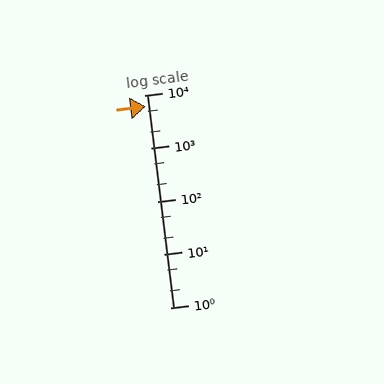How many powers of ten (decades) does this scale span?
The scale spans 4 decades, from 1 to 10000.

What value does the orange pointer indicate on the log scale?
The pointer indicates approximately 6100.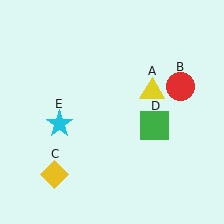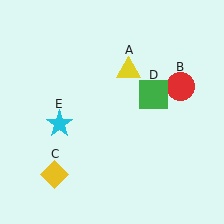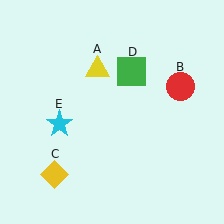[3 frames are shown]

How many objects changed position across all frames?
2 objects changed position: yellow triangle (object A), green square (object D).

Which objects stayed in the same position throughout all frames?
Red circle (object B) and yellow diamond (object C) and cyan star (object E) remained stationary.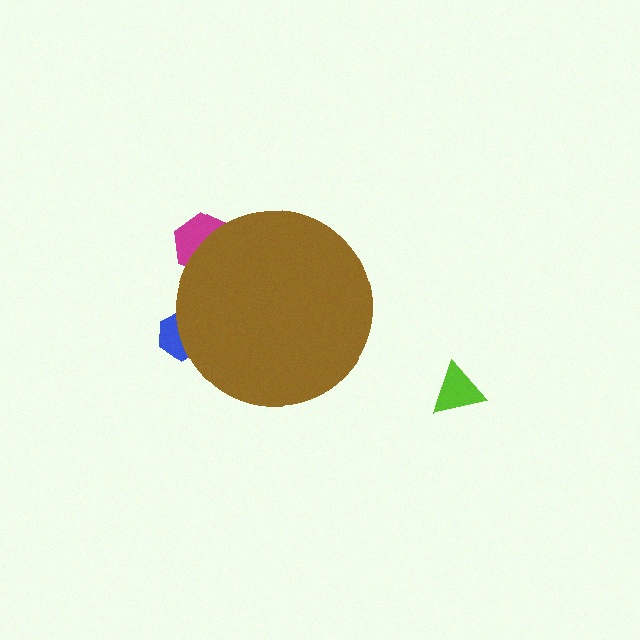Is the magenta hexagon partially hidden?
Yes, the magenta hexagon is partially hidden behind the brown circle.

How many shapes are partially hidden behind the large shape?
2 shapes are partially hidden.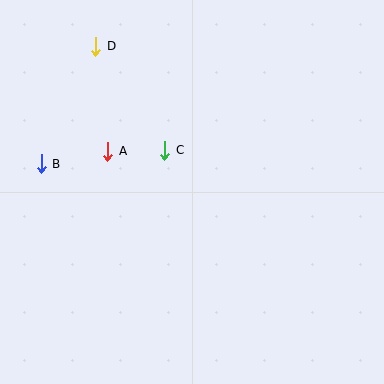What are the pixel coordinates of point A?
Point A is at (108, 151).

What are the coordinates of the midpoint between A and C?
The midpoint between A and C is at (136, 151).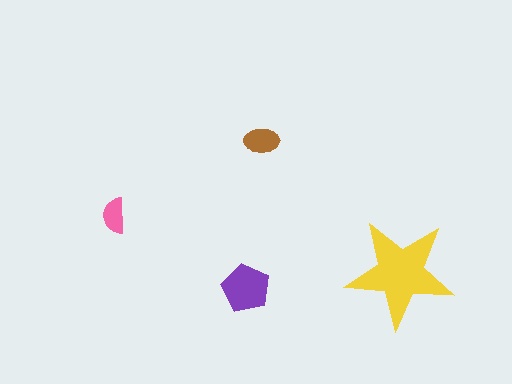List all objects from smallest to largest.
The pink semicircle, the brown ellipse, the purple pentagon, the yellow star.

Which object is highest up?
The brown ellipse is topmost.